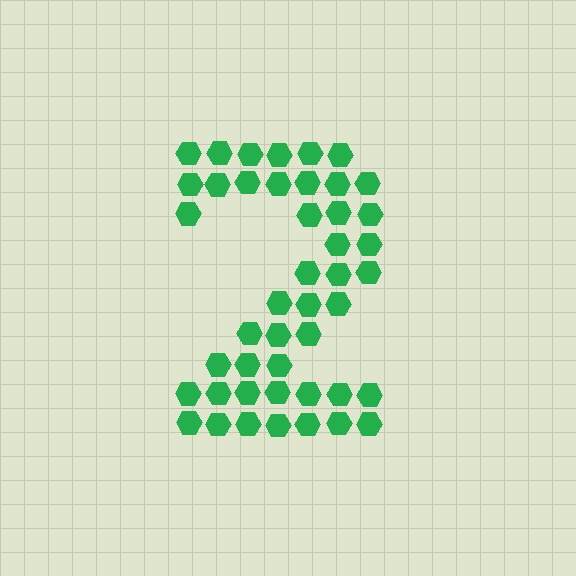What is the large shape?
The large shape is the digit 2.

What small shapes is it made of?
It is made of small hexagons.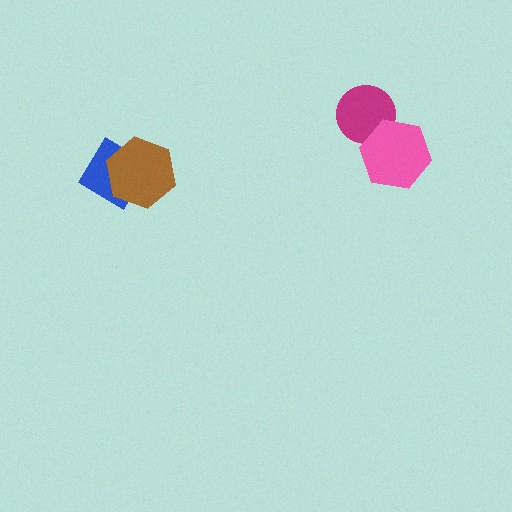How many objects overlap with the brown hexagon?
1 object overlaps with the brown hexagon.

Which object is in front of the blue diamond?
The brown hexagon is in front of the blue diamond.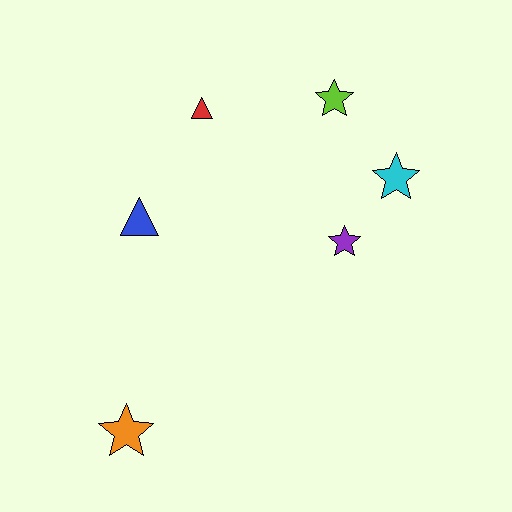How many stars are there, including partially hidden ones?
There are 4 stars.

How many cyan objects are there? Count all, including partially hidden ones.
There is 1 cyan object.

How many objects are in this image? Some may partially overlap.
There are 6 objects.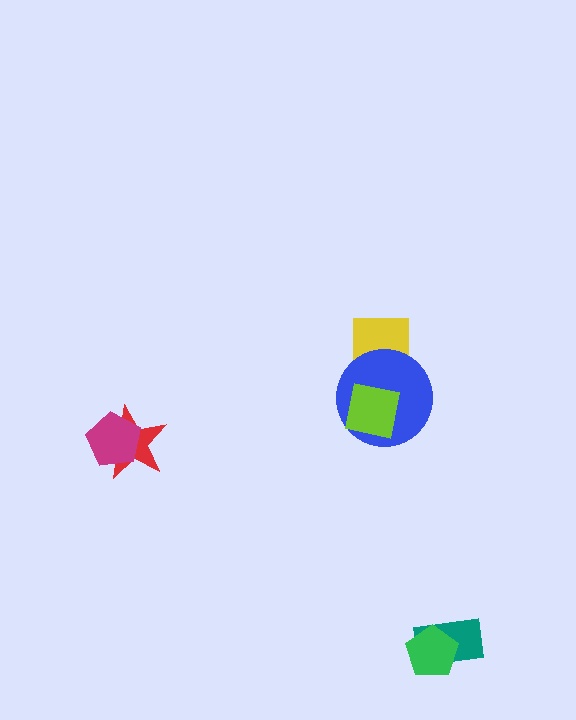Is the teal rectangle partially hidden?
Yes, it is partially covered by another shape.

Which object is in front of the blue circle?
The lime square is in front of the blue circle.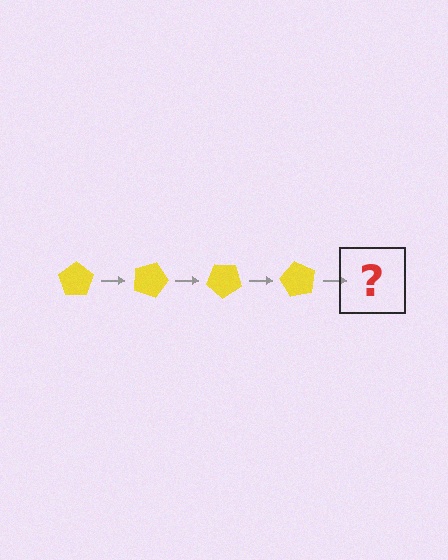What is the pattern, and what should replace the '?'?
The pattern is that the pentagon rotates 20 degrees each step. The '?' should be a yellow pentagon rotated 80 degrees.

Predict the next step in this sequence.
The next step is a yellow pentagon rotated 80 degrees.